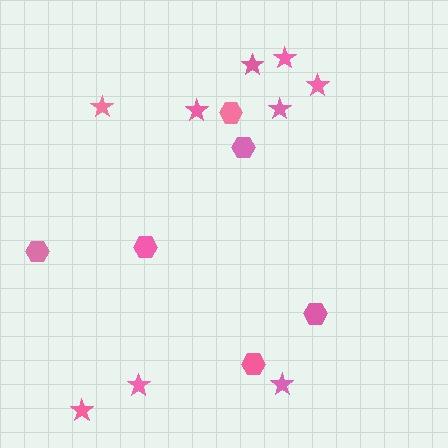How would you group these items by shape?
There are 2 groups: one group of stars (9) and one group of hexagons (6).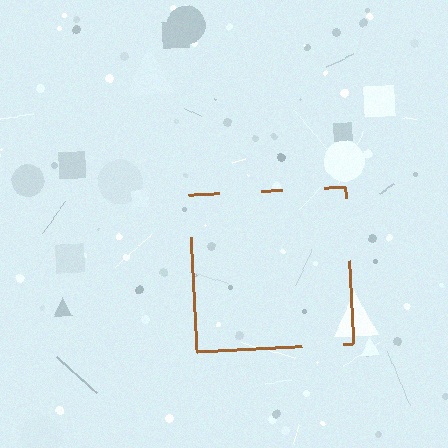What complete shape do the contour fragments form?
The contour fragments form a square.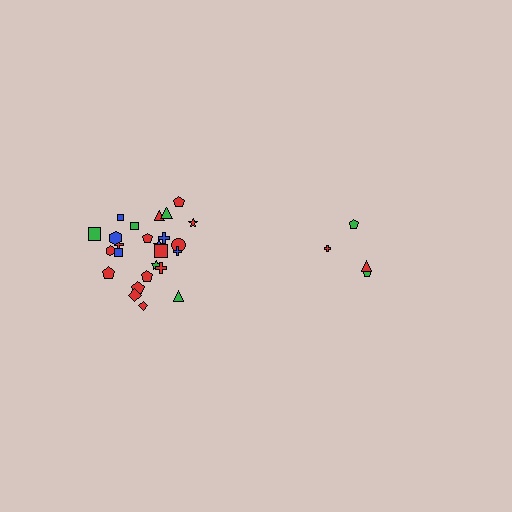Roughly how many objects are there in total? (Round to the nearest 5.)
Roughly 30 objects in total.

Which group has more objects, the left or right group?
The left group.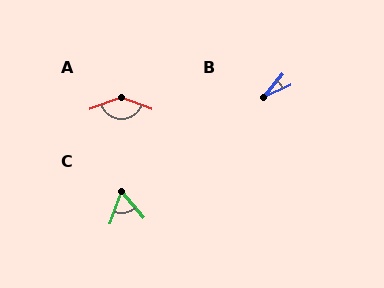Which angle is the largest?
A, at approximately 140 degrees.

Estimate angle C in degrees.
Approximately 59 degrees.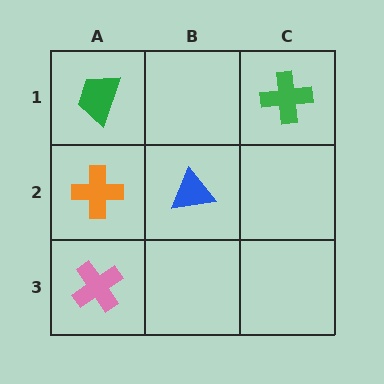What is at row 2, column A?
An orange cross.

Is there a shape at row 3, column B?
No, that cell is empty.